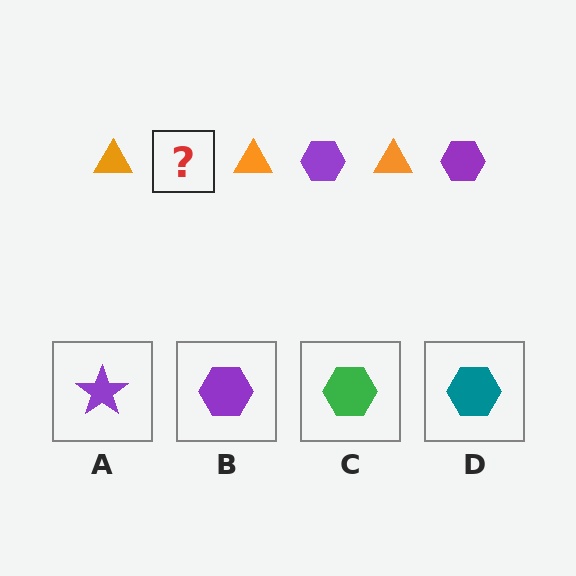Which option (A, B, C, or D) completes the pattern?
B.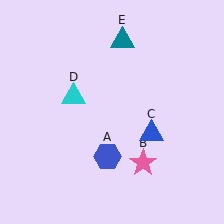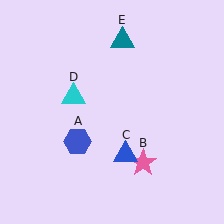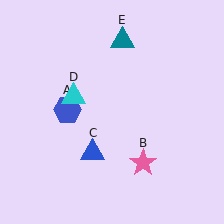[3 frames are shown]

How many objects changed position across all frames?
2 objects changed position: blue hexagon (object A), blue triangle (object C).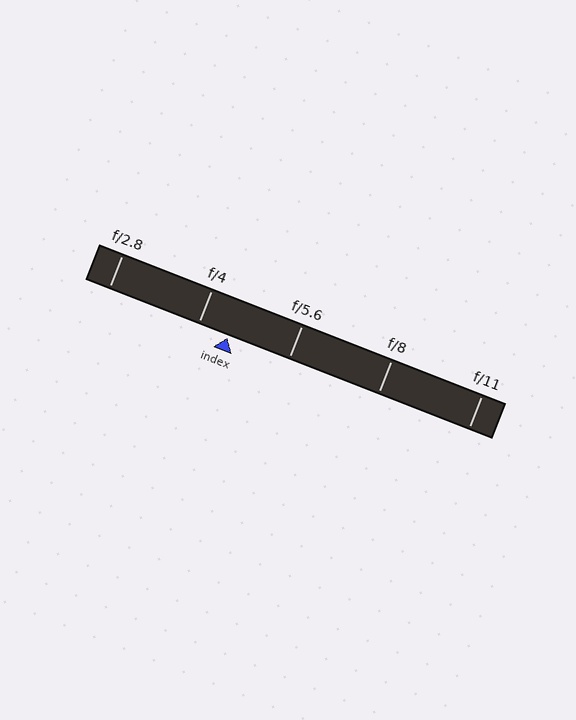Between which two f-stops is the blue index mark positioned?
The index mark is between f/4 and f/5.6.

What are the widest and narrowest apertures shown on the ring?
The widest aperture shown is f/2.8 and the narrowest is f/11.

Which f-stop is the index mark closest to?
The index mark is closest to f/4.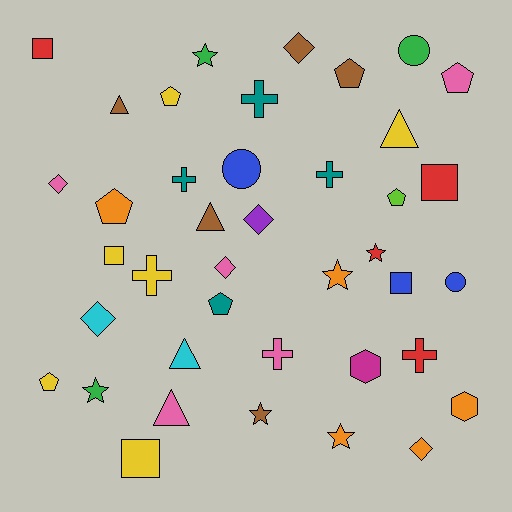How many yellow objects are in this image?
There are 6 yellow objects.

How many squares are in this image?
There are 5 squares.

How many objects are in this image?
There are 40 objects.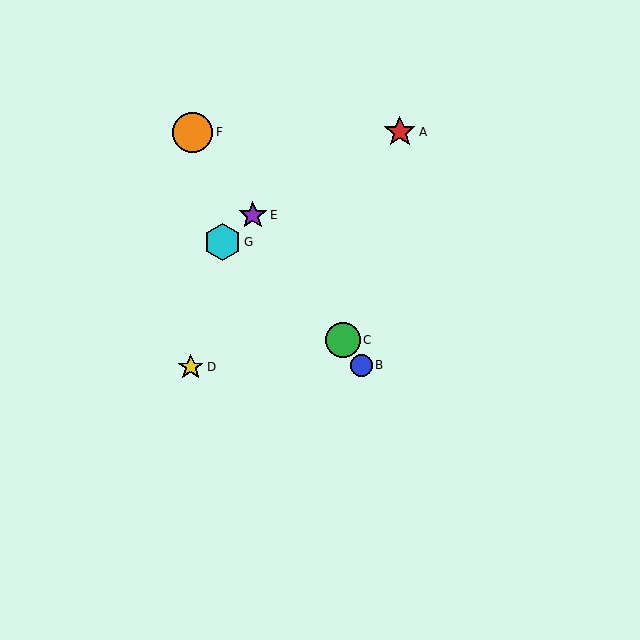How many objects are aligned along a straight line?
4 objects (B, C, E, F) are aligned along a straight line.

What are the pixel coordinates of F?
Object F is at (193, 132).